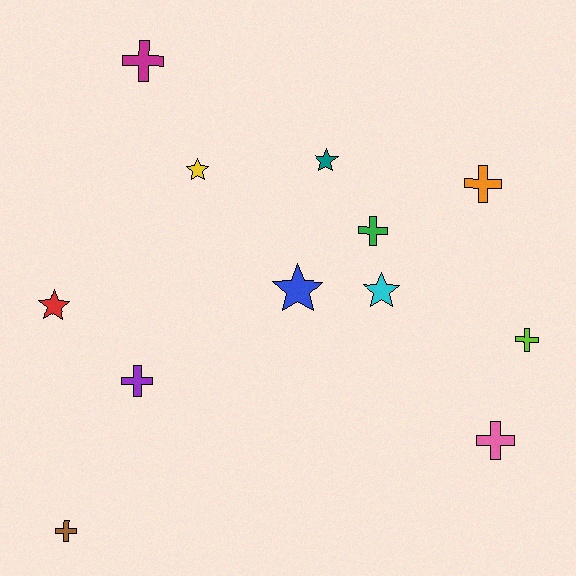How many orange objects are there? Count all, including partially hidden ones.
There is 1 orange object.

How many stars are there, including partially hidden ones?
There are 5 stars.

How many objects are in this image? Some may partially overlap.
There are 12 objects.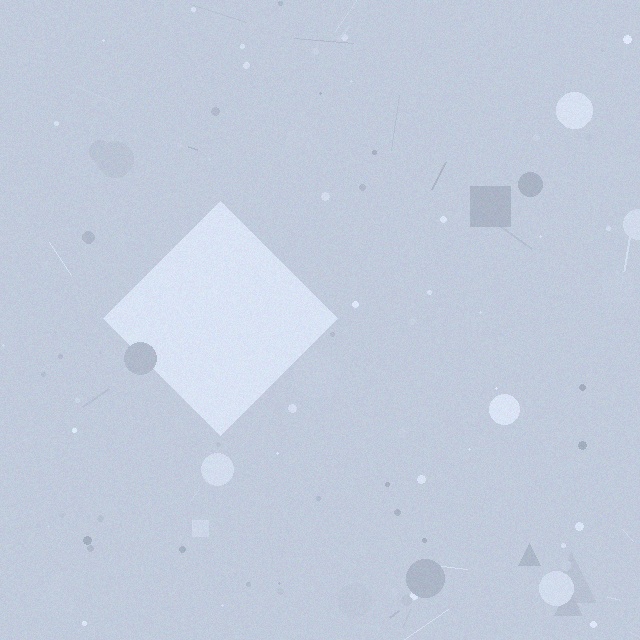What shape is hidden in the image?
A diamond is hidden in the image.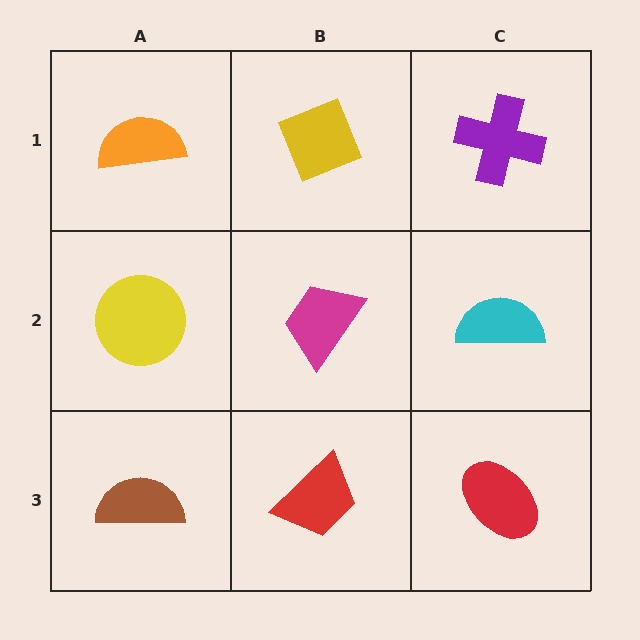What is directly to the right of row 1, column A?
A yellow diamond.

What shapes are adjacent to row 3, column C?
A cyan semicircle (row 2, column C), a red trapezoid (row 3, column B).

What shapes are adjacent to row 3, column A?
A yellow circle (row 2, column A), a red trapezoid (row 3, column B).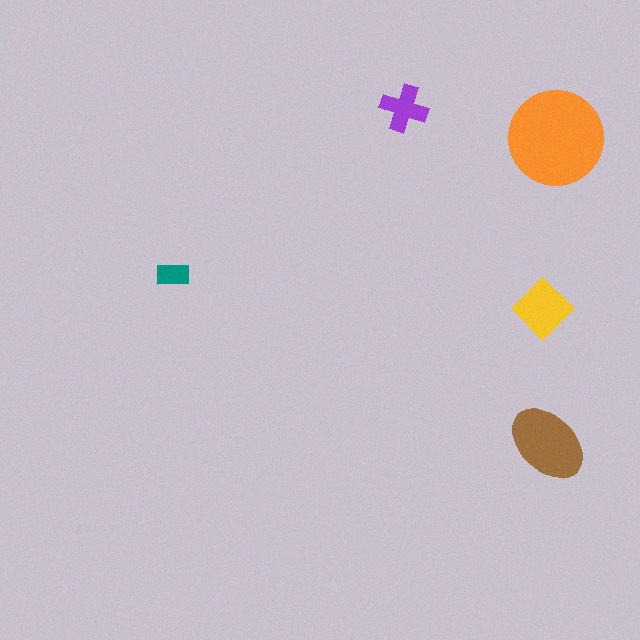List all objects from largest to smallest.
The orange circle, the brown ellipse, the yellow diamond, the purple cross, the teal rectangle.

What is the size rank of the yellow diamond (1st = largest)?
3rd.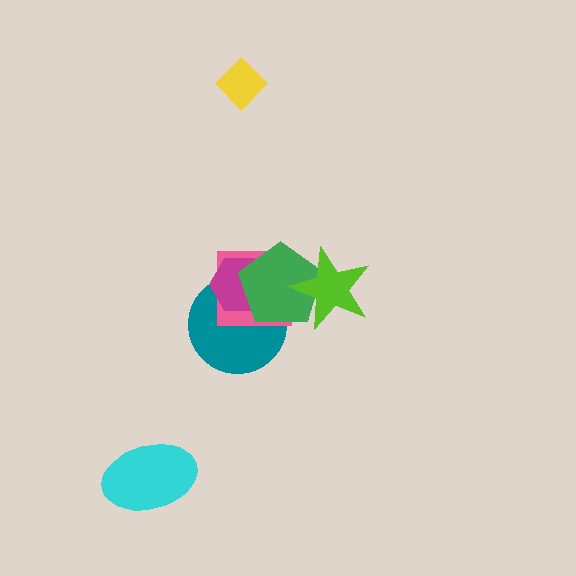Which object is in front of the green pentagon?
The lime star is in front of the green pentagon.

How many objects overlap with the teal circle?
3 objects overlap with the teal circle.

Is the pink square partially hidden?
Yes, it is partially covered by another shape.